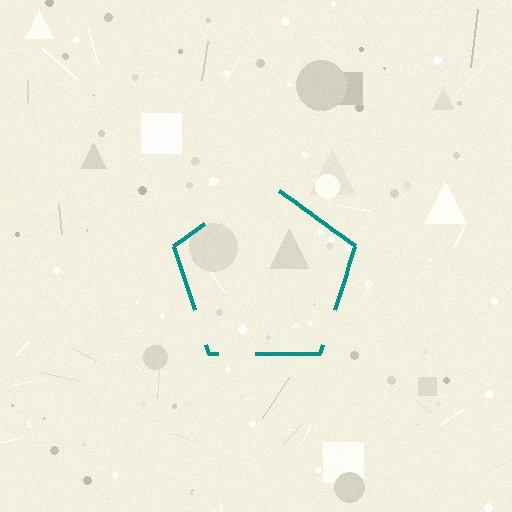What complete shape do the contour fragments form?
The contour fragments form a pentagon.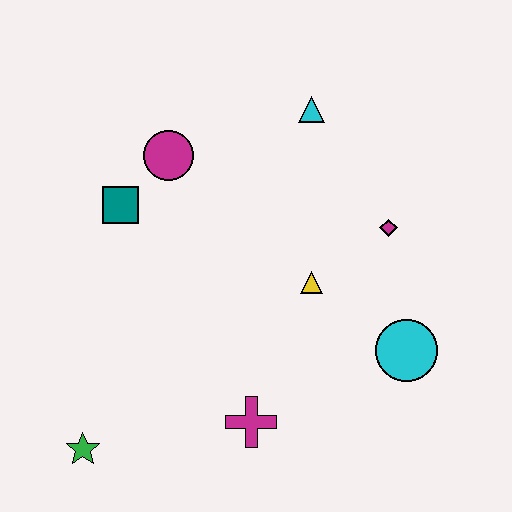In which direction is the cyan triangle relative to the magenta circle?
The cyan triangle is to the right of the magenta circle.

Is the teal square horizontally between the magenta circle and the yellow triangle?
No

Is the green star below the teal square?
Yes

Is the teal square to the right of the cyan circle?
No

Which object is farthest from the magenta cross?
The cyan triangle is farthest from the magenta cross.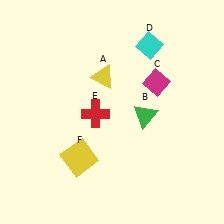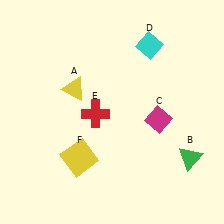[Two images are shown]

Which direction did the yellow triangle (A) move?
The yellow triangle (A) moved left.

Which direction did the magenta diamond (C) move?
The magenta diamond (C) moved down.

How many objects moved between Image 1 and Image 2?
3 objects moved between the two images.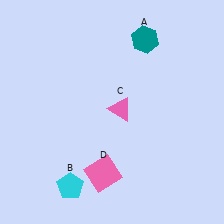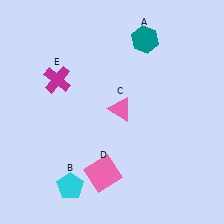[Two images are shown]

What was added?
A magenta cross (E) was added in Image 2.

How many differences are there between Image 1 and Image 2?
There is 1 difference between the two images.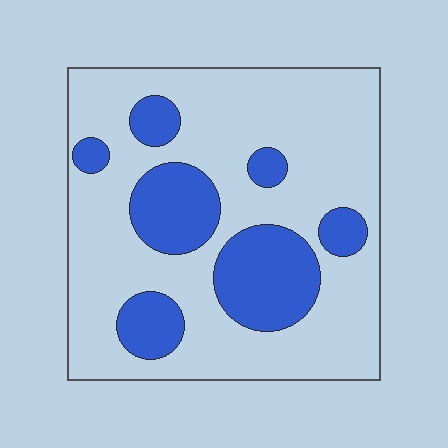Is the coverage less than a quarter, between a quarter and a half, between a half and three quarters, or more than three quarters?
Between a quarter and a half.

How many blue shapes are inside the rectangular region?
7.